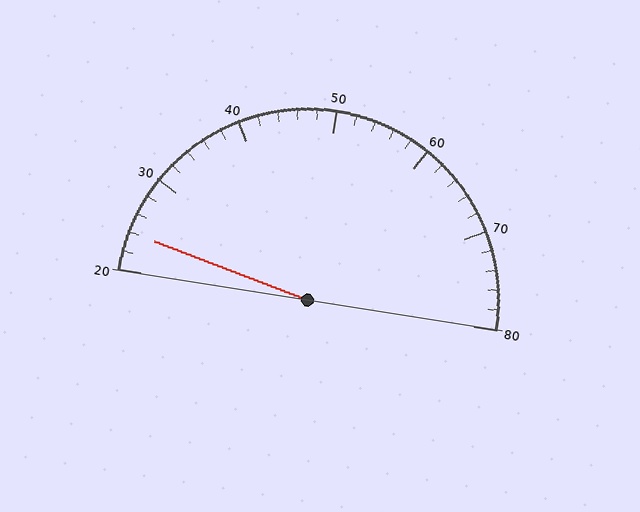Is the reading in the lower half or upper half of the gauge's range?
The reading is in the lower half of the range (20 to 80).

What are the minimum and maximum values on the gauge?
The gauge ranges from 20 to 80.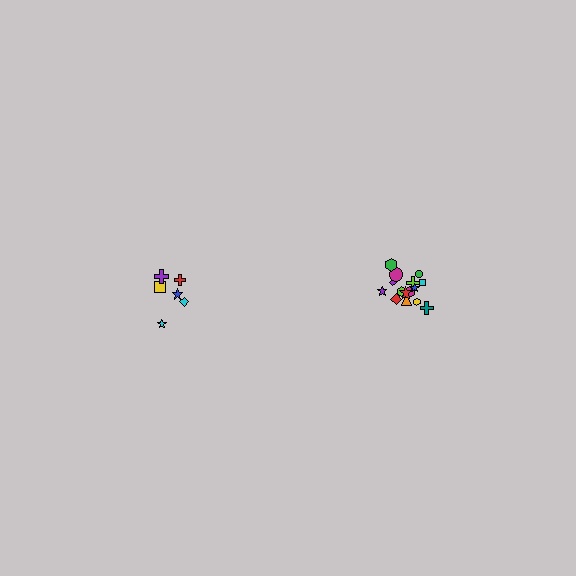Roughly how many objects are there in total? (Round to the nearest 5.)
Roughly 20 objects in total.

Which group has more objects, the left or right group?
The right group.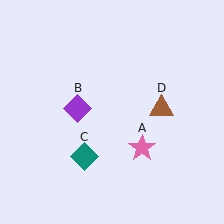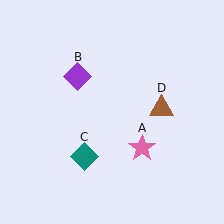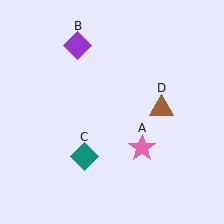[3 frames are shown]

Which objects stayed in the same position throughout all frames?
Pink star (object A) and teal diamond (object C) and brown triangle (object D) remained stationary.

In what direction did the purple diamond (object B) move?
The purple diamond (object B) moved up.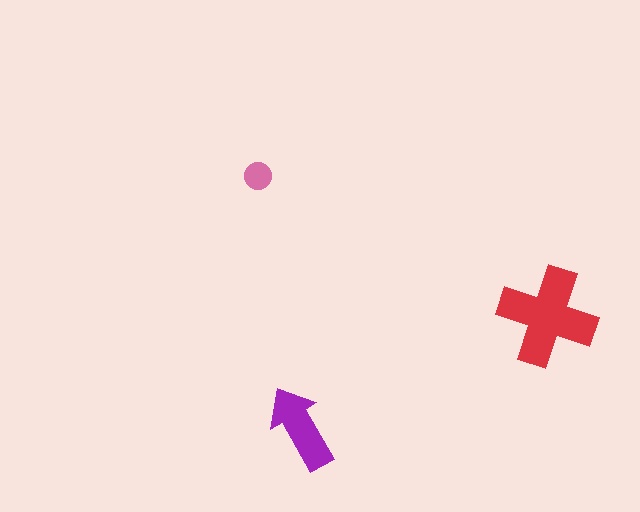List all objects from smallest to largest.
The pink circle, the purple arrow, the red cross.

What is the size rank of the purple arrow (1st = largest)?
2nd.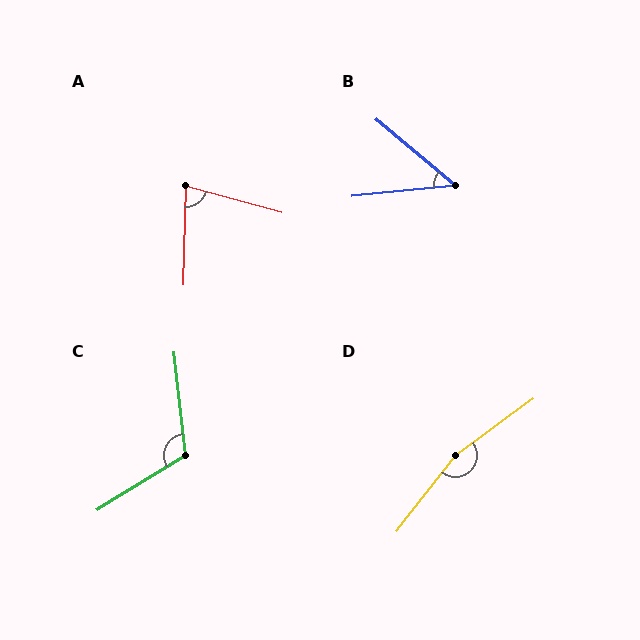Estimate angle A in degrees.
Approximately 76 degrees.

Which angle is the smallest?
B, at approximately 45 degrees.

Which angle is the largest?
D, at approximately 164 degrees.